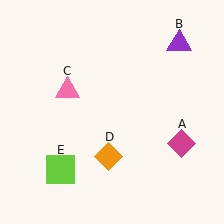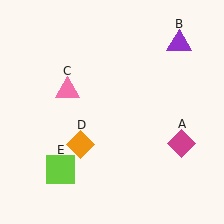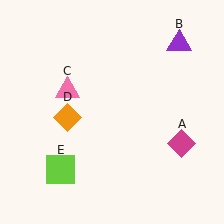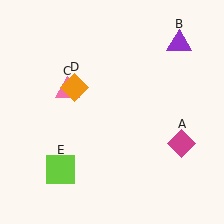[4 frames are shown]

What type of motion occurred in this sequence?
The orange diamond (object D) rotated clockwise around the center of the scene.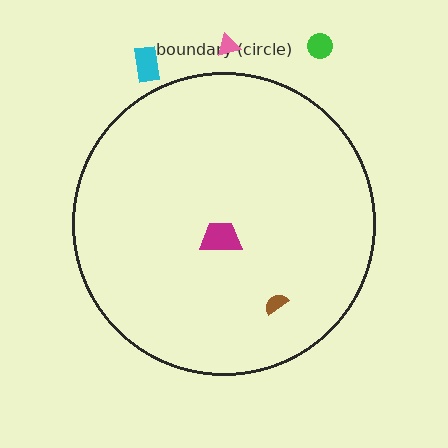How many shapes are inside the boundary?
2 inside, 3 outside.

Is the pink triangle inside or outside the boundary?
Outside.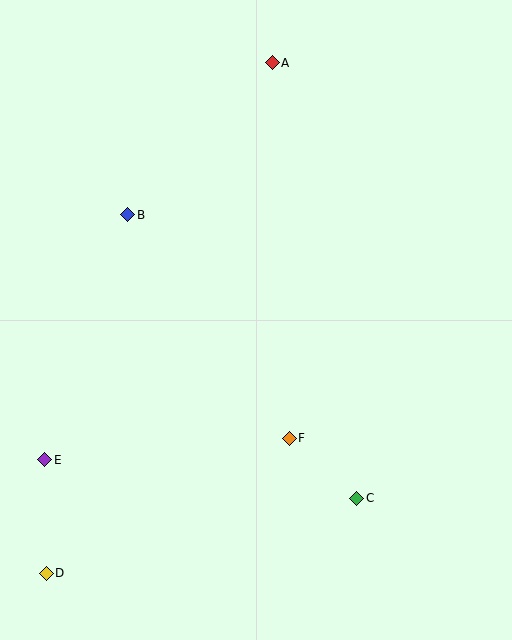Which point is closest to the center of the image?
Point F at (289, 438) is closest to the center.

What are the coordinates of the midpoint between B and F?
The midpoint between B and F is at (209, 327).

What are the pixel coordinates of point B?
Point B is at (128, 215).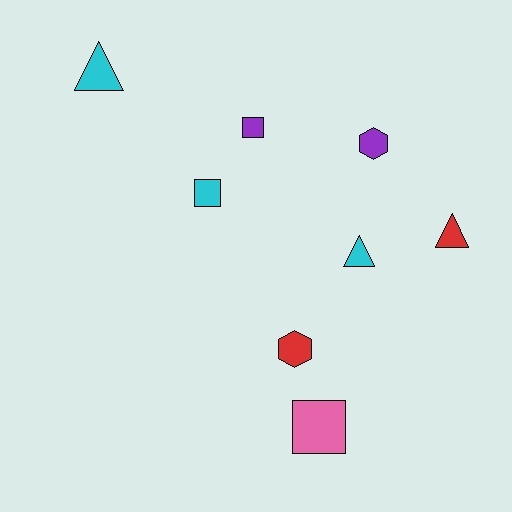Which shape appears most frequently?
Square, with 3 objects.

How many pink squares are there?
There is 1 pink square.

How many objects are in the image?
There are 8 objects.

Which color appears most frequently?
Cyan, with 3 objects.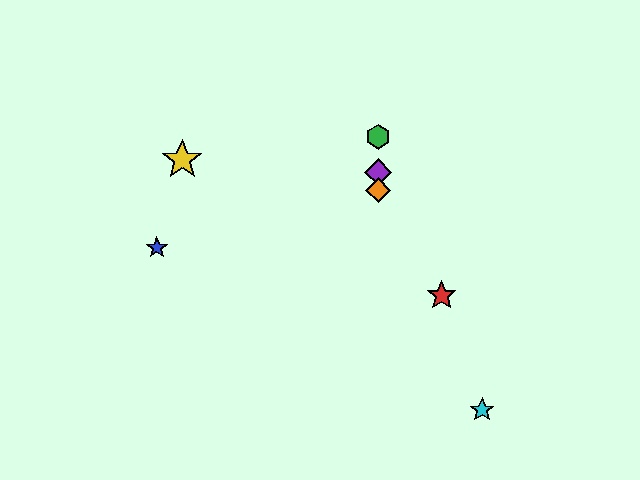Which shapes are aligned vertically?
The green hexagon, the purple diamond, the orange diamond are aligned vertically.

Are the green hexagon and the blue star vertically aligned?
No, the green hexagon is at x≈378 and the blue star is at x≈157.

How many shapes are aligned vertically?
3 shapes (the green hexagon, the purple diamond, the orange diamond) are aligned vertically.